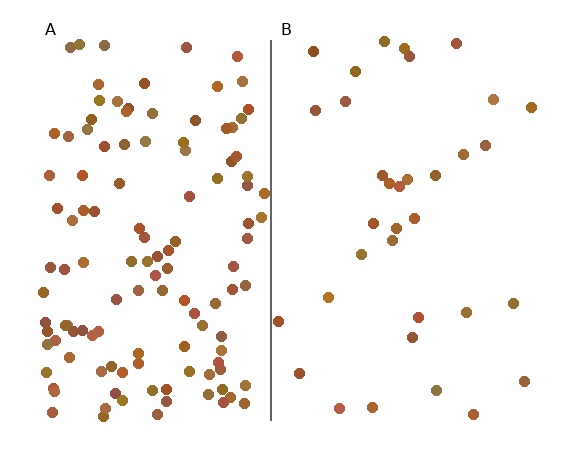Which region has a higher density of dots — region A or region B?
A (the left).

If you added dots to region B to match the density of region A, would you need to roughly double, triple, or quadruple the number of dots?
Approximately quadruple.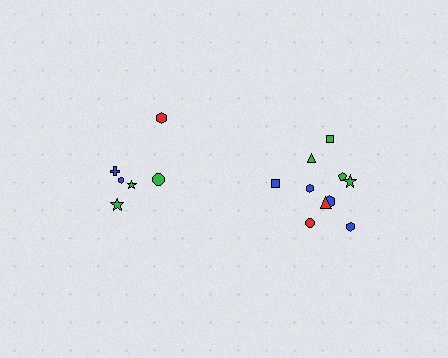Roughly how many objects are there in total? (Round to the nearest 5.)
Roughly 15 objects in total.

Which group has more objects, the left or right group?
The right group.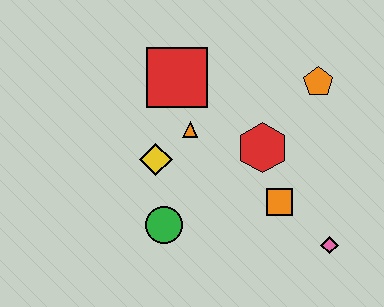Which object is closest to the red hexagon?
The orange square is closest to the red hexagon.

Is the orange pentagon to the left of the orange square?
No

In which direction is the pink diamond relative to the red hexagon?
The pink diamond is below the red hexagon.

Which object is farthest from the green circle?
The orange pentagon is farthest from the green circle.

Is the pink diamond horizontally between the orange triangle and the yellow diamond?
No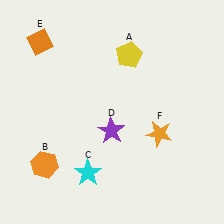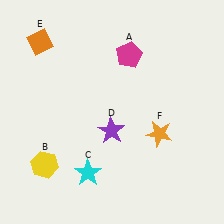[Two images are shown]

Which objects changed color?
A changed from yellow to magenta. B changed from orange to yellow.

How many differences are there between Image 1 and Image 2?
There are 2 differences between the two images.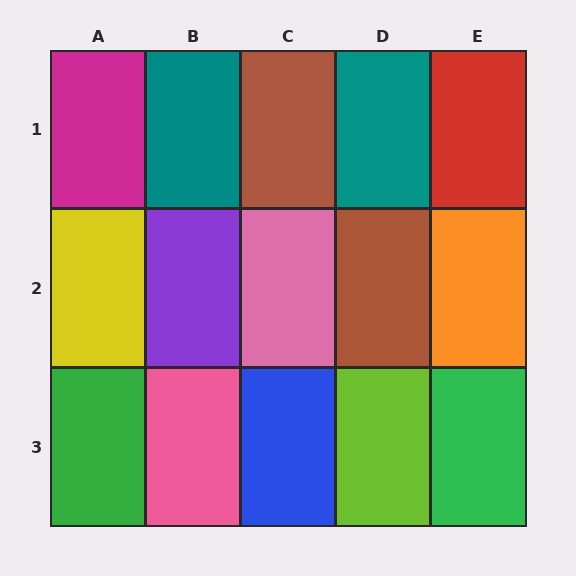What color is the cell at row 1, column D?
Teal.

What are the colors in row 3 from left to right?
Green, pink, blue, lime, green.